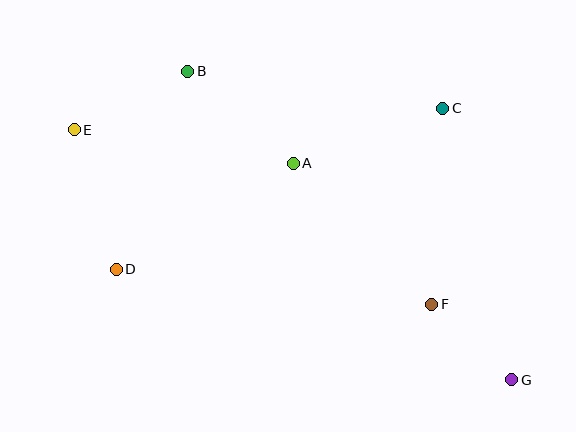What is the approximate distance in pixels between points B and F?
The distance between B and F is approximately 337 pixels.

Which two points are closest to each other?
Points F and G are closest to each other.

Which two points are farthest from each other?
Points E and G are farthest from each other.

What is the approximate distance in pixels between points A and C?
The distance between A and C is approximately 160 pixels.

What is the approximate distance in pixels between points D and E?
The distance between D and E is approximately 146 pixels.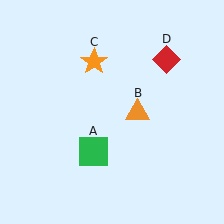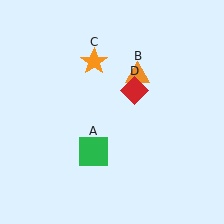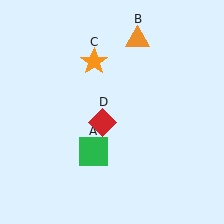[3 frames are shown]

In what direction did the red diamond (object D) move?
The red diamond (object D) moved down and to the left.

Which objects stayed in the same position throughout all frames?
Green square (object A) and orange star (object C) remained stationary.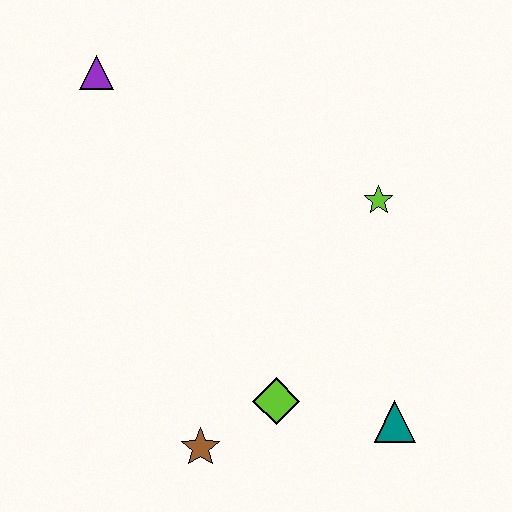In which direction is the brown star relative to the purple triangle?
The brown star is below the purple triangle.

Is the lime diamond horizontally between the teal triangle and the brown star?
Yes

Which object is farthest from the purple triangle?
The teal triangle is farthest from the purple triangle.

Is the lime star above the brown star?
Yes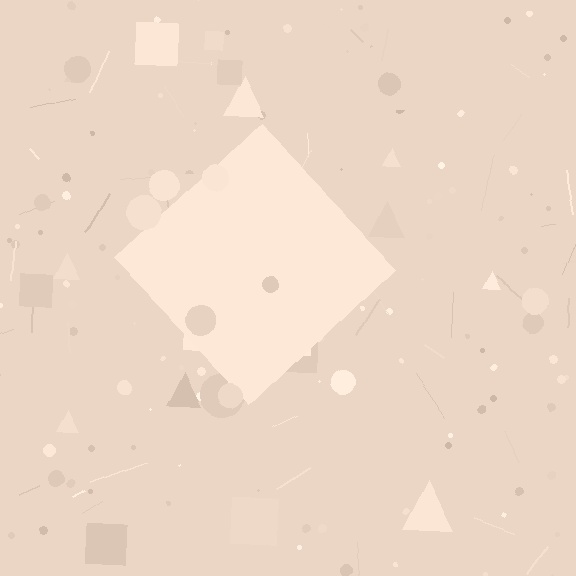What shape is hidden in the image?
A diamond is hidden in the image.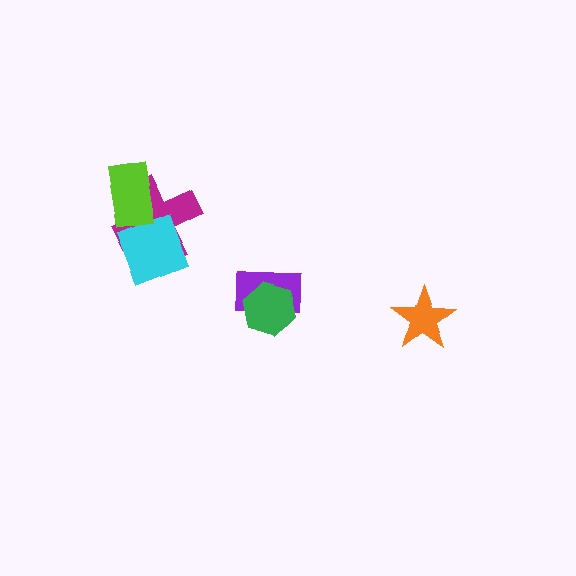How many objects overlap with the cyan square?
1 object overlaps with the cyan square.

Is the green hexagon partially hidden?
No, no other shape covers it.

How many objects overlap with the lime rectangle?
1 object overlaps with the lime rectangle.